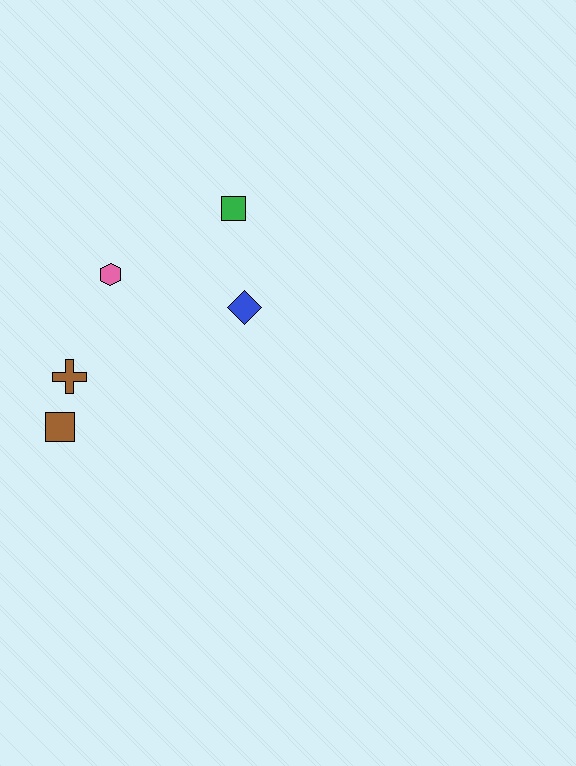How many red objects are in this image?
There are no red objects.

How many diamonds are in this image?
There is 1 diamond.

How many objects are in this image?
There are 5 objects.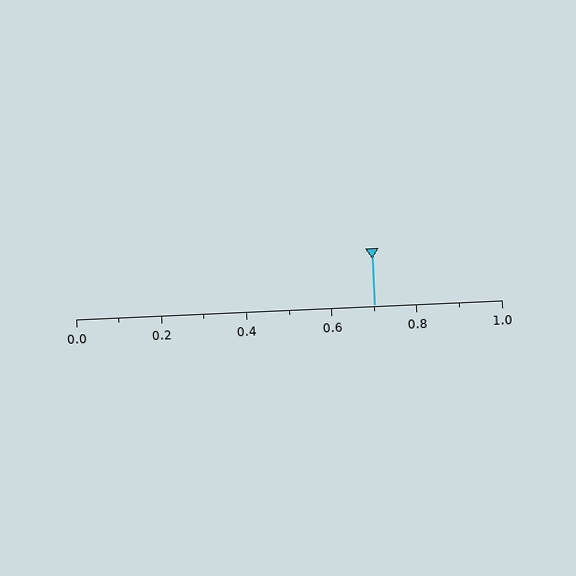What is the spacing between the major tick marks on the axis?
The major ticks are spaced 0.2 apart.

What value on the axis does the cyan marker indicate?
The marker indicates approximately 0.7.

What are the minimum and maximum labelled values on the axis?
The axis runs from 0.0 to 1.0.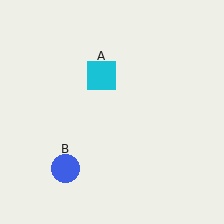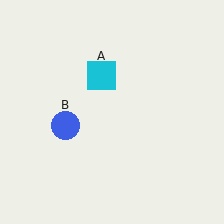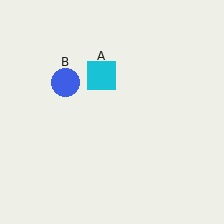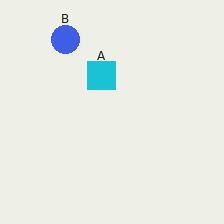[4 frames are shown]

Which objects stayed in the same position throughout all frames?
Cyan square (object A) remained stationary.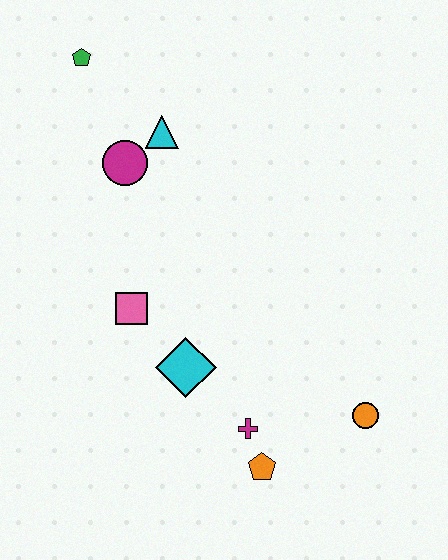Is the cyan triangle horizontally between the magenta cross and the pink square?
Yes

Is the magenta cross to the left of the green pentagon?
No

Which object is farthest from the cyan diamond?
The green pentagon is farthest from the cyan diamond.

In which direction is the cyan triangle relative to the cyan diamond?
The cyan triangle is above the cyan diamond.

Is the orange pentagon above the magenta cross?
No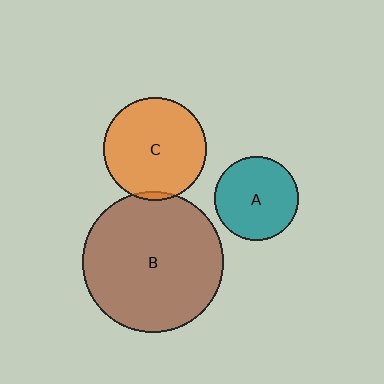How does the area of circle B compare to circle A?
Approximately 2.8 times.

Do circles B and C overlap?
Yes.